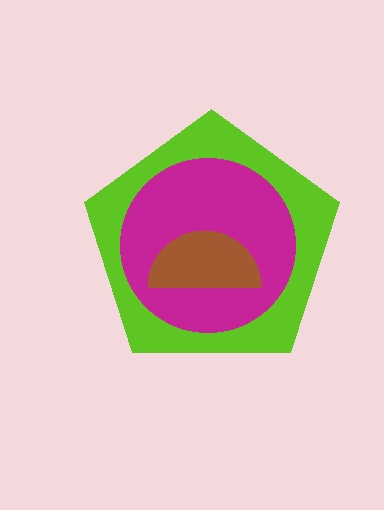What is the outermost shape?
The lime pentagon.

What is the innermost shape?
The brown semicircle.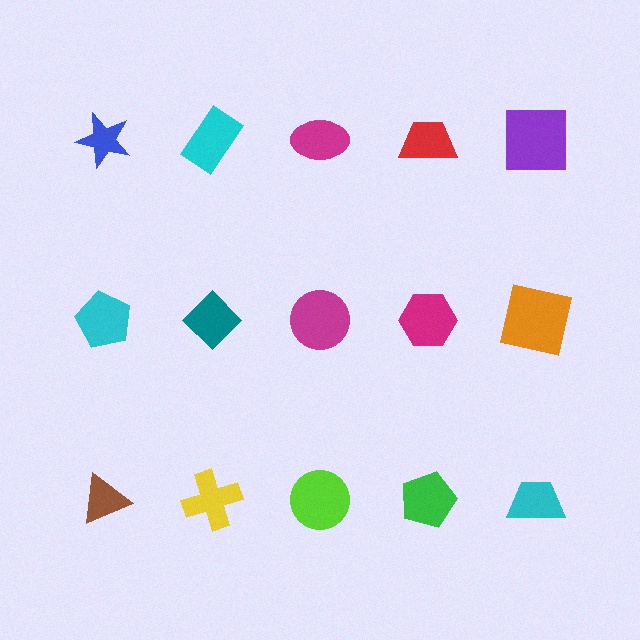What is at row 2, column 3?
A magenta circle.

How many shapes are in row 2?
5 shapes.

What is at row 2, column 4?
A magenta hexagon.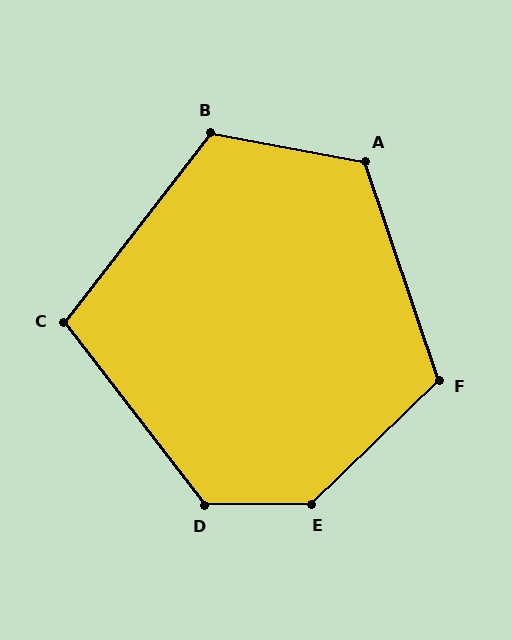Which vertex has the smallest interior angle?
C, at approximately 105 degrees.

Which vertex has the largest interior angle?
E, at approximately 136 degrees.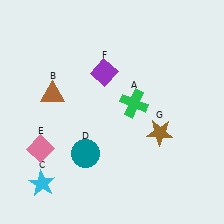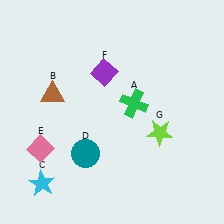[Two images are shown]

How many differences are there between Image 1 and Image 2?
There is 1 difference between the two images.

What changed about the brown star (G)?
In Image 1, G is brown. In Image 2, it changed to lime.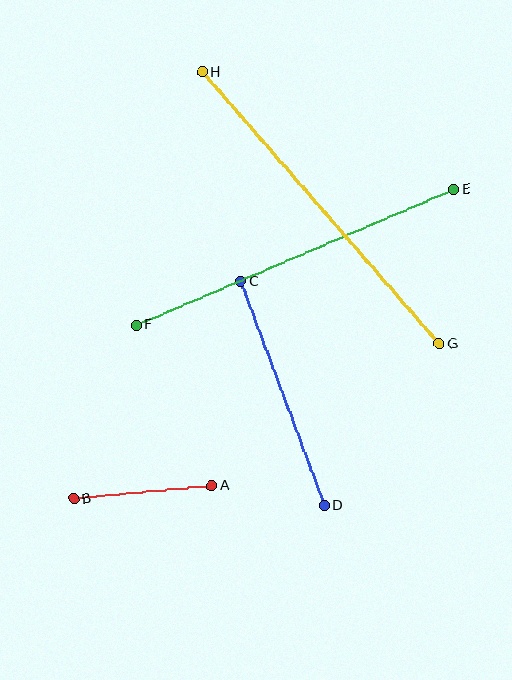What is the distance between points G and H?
The distance is approximately 361 pixels.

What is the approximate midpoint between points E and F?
The midpoint is at approximately (295, 257) pixels.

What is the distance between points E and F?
The distance is approximately 345 pixels.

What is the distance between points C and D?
The distance is approximately 239 pixels.